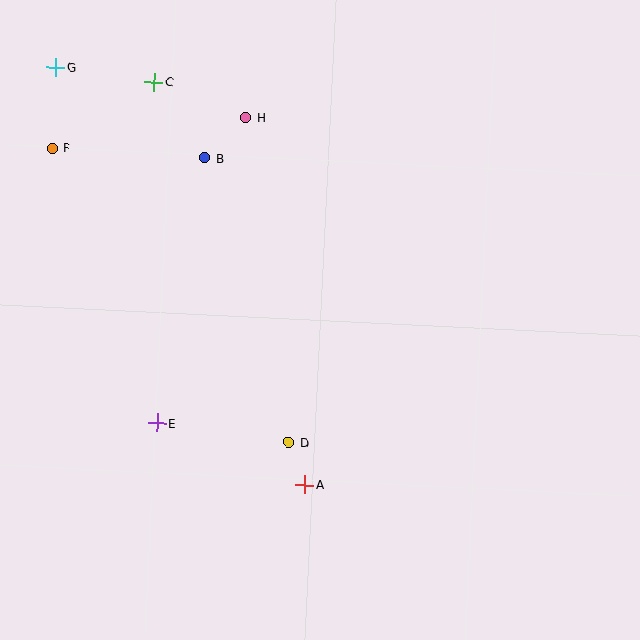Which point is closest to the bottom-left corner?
Point E is closest to the bottom-left corner.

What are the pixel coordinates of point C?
Point C is at (154, 82).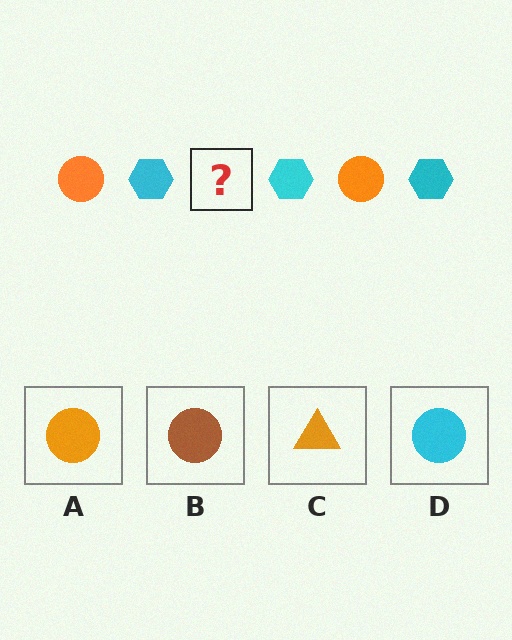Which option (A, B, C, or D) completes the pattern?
A.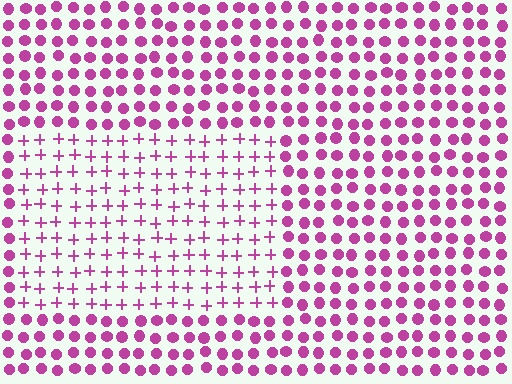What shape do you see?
I see a rectangle.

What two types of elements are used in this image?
The image uses plus signs inside the rectangle region and circles outside it.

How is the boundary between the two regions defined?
The boundary is defined by a change in element shape: plus signs inside vs. circles outside. All elements share the same color and spacing.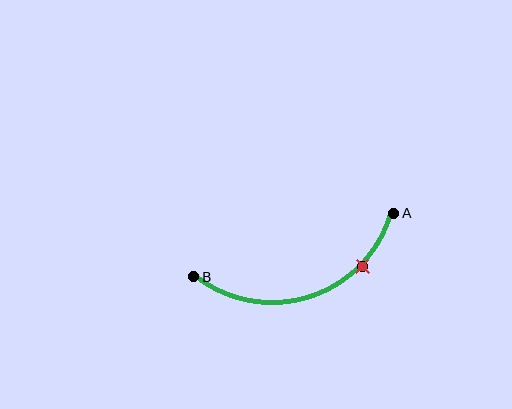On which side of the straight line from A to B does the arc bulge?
The arc bulges below the straight line connecting A and B.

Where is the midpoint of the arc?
The arc midpoint is the point on the curve farthest from the straight line joining A and B. It sits below that line.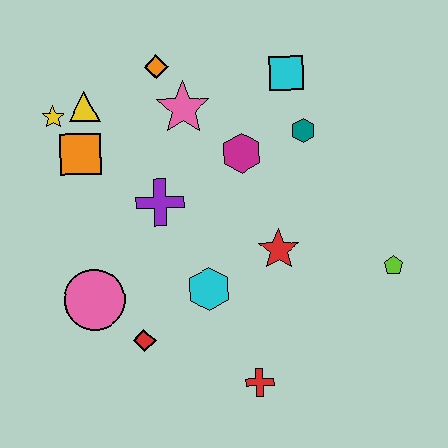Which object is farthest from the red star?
The yellow star is farthest from the red star.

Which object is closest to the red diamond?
The pink circle is closest to the red diamond.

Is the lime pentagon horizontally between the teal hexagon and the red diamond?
No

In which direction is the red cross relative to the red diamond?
The red cross is to the right of the red diamond.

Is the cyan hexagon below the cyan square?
Yes